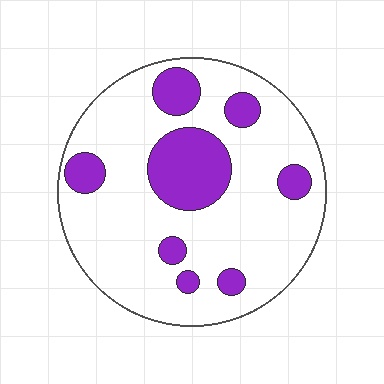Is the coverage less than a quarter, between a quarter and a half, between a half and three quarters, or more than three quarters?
Less than a quarter.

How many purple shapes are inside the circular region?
8.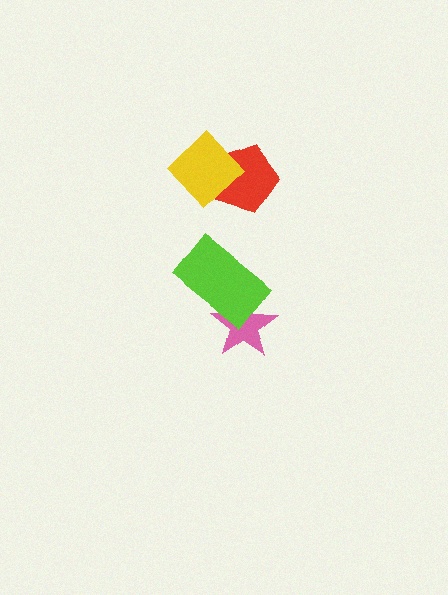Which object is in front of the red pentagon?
The yellow diamond is in front of the red pentagon.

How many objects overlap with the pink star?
1 object overlaps with the pink star.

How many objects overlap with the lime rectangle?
1 object overlaps with the lime rectangle.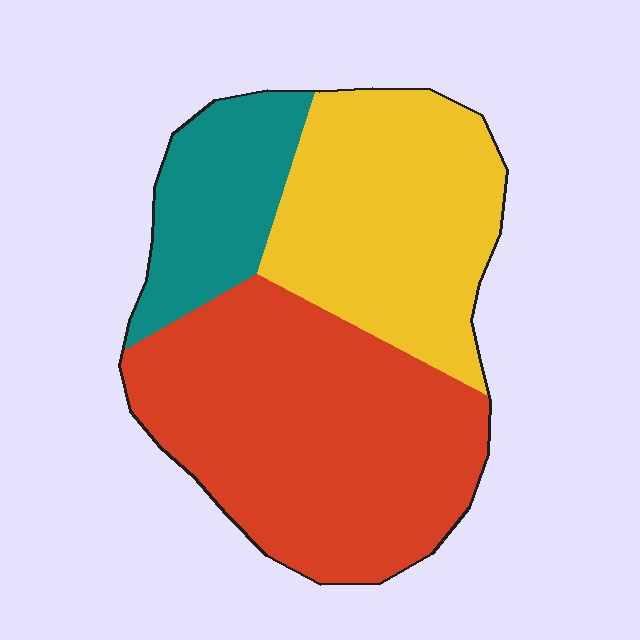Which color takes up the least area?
Teal, at roughly 15%.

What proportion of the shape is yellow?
Yellow takes up between a quarter and a half of the shape.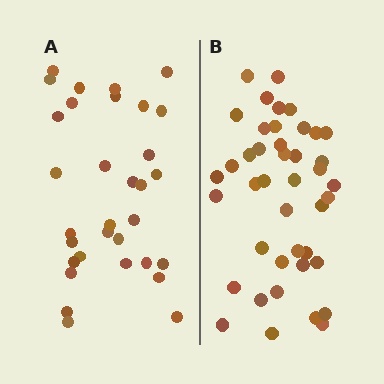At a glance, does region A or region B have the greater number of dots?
Region B (the right region) has more dots.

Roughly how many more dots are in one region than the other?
Region B has roughly 10 or so more dots than region A.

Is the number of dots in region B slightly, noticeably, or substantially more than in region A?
Region B has noticeably more, but not dramatically so. The ratio is roughly 1.3 to 1.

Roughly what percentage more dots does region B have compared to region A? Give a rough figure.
About 30% more.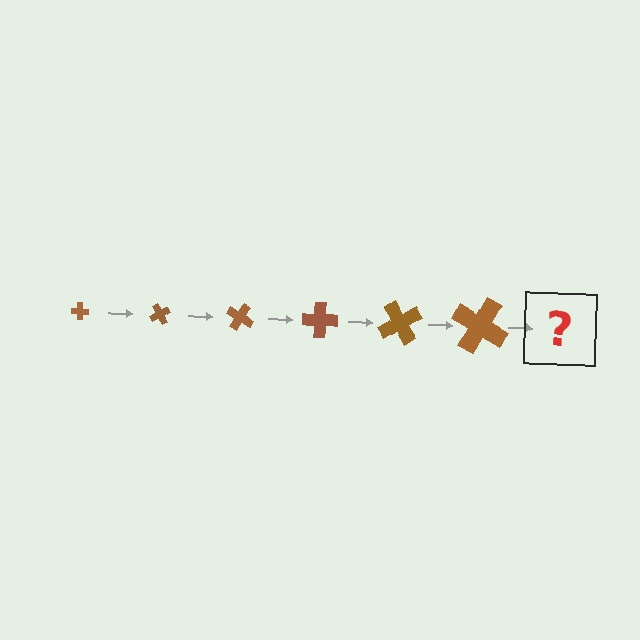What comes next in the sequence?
The next element should be a cross, larger than the previous one and rotated 360 degrees from the start.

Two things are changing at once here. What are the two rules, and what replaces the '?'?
The two rules are that the cross grows larger each step and it rotates 60 degrees each step. The '?' should be a cross, larger than the previous one and rotated 360 degrees from the start.